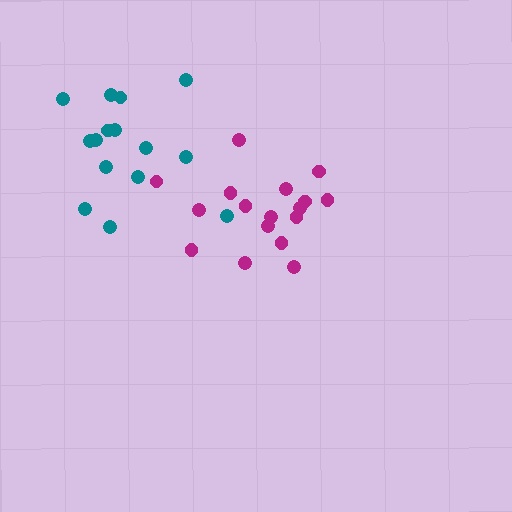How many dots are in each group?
Group 1: 17 dots, Group 2: 15 dots (32 total).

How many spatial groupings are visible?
There are 2 spatial groupings.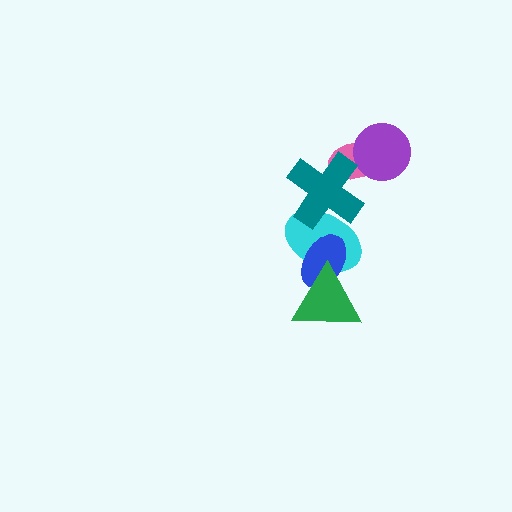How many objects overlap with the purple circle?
1 object overlaps with the purple circle.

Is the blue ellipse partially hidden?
Yes, it is partially covered by another shape.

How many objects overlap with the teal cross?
2 objects overlap with the teal cross.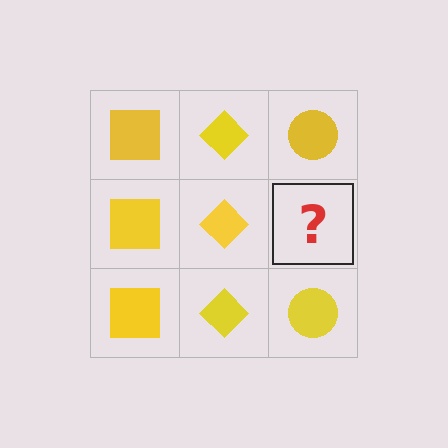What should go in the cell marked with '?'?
The missing cell should contain a yellow circle.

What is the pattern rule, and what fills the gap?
The rule is that each column has a consistent shape. The gap should be filled with a yellow circle.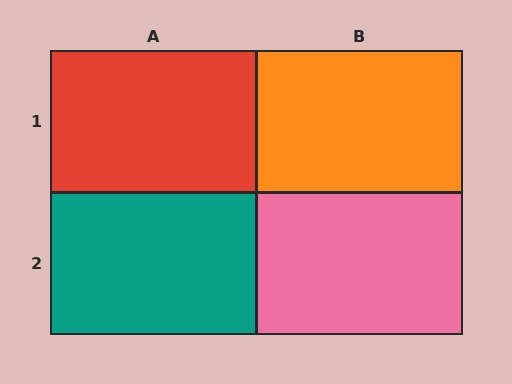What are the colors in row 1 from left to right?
Red, orange.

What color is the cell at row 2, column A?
Teal.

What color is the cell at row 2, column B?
Pink.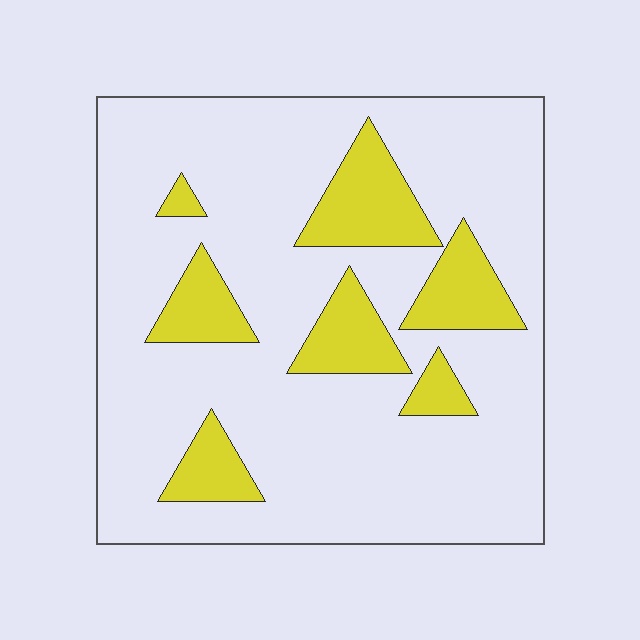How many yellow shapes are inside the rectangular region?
7.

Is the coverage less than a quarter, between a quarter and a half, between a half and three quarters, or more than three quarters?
Less than a quarter.